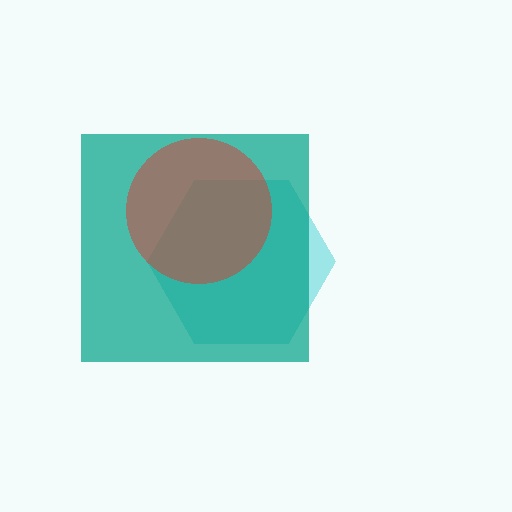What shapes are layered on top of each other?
The layered shapes are: a cyan hexagon, a teal square, a red circle.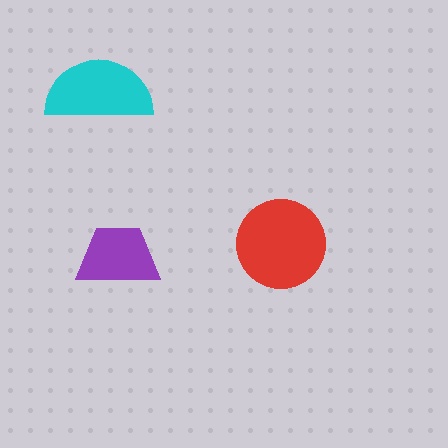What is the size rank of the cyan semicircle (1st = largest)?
2nd.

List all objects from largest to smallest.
The red circle, the cyan semicircle, the purple trapezoid.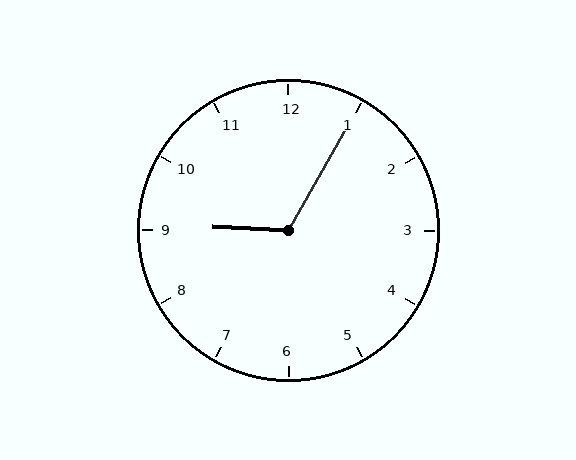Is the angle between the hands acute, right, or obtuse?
It is obtuse.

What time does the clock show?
9:05.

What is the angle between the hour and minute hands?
Approximately 118 degrees.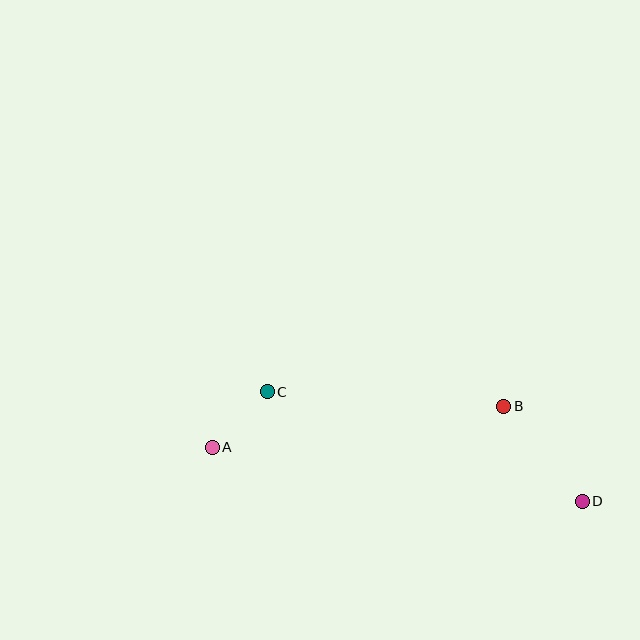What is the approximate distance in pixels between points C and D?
The distance between C and D is approximately 333 pixels.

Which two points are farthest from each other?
Points A and D are farthest from each other.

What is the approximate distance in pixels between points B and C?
The distance between B and C is approximately 237 pixels.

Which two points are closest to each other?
Points A and C are closest to each other.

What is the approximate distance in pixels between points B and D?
The distance between B and D is approximately 123 pixels.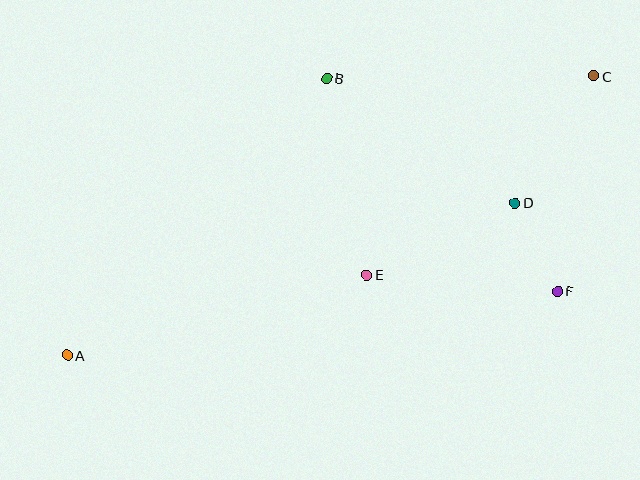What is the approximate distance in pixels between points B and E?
The distance between B and E is approximately 201 pixels.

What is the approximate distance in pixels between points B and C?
The distance between B and C is approximately 267 pixels.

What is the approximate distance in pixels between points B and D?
The distance between B and D is approximately 226 pixels.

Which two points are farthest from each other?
Points A and C are farthest from each other.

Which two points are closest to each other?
Points D and F are closest to each other.